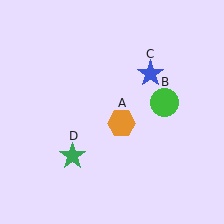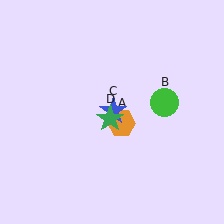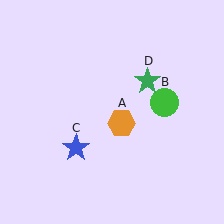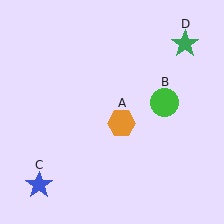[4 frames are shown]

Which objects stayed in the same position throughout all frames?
Orange hexagon (object A) and green circle (object B) remained stationary.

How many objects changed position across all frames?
2 objects changed position: blue star (object C), green star (object D).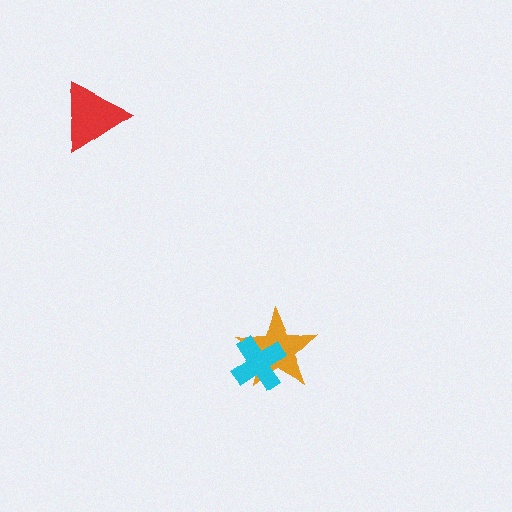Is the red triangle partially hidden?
No, no other shape covers it.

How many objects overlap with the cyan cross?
1 object overlaps with the cyan cross.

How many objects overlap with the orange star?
1 object overlaps with the orange star.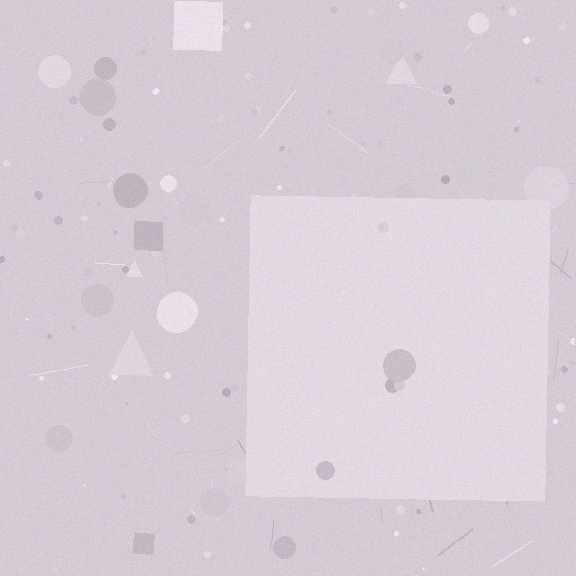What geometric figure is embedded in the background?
A square is embedded in the background.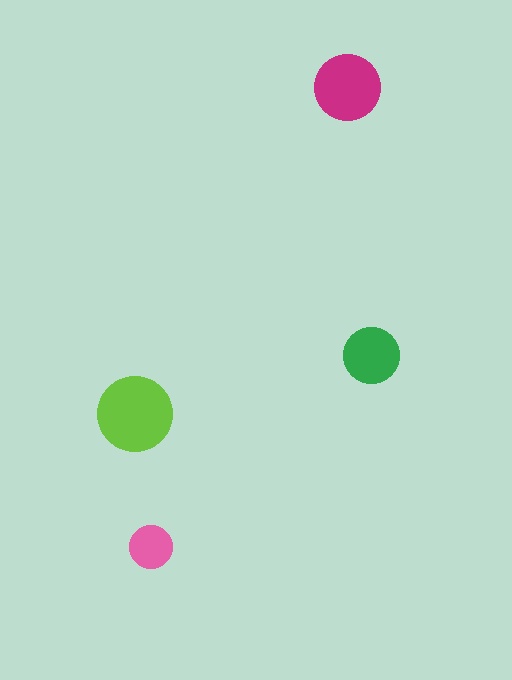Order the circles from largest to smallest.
the lime one, the magenta one, the green one, the pink one.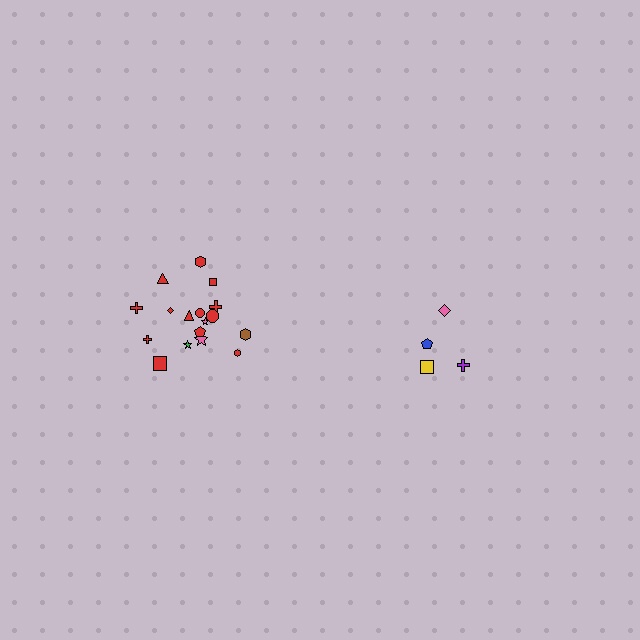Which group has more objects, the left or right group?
The left group.